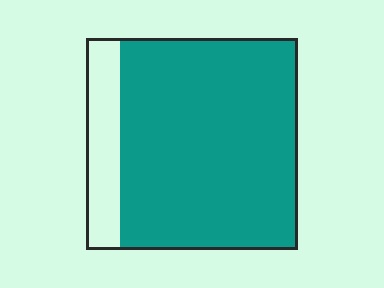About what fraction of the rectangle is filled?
About five sixths (5/6).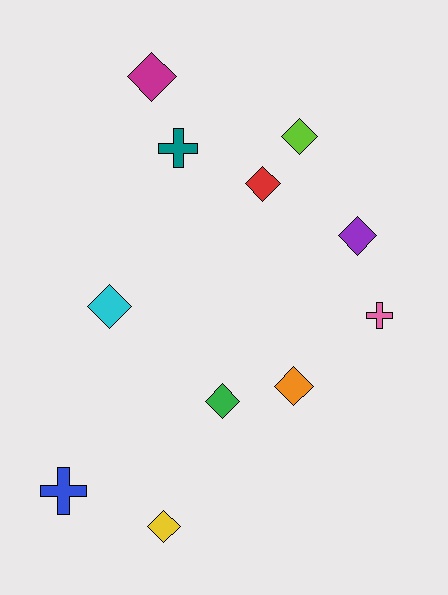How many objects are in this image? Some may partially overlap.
There are 11 objects.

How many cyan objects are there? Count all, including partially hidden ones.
There is 1 cyan object.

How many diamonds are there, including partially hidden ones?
There are 8 diamonds.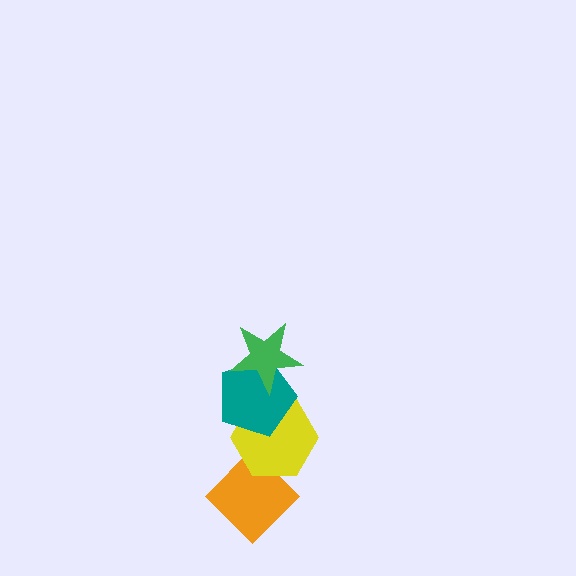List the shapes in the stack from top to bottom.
From top to bottom: the green star, the teal pentagon, the yellow hexagon, the orange diamond.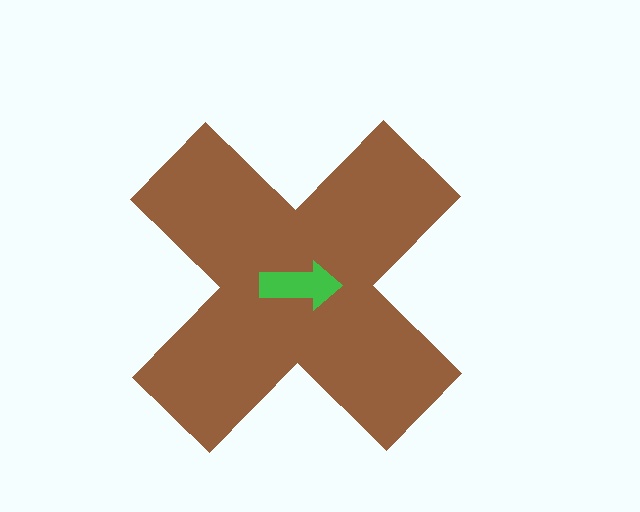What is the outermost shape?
The brown cross.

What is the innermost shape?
The green arrow.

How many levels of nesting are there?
2.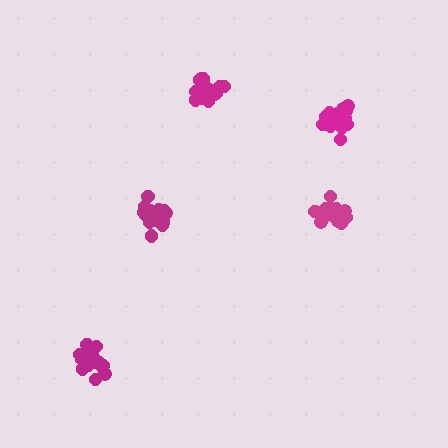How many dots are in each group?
Group 1: 18 dots, Group 2: 19 dots, Group 3: 19 dots, Group 4: 18 dots, Group 5: 19 dots (93 total).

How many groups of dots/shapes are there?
There are 5 groups.